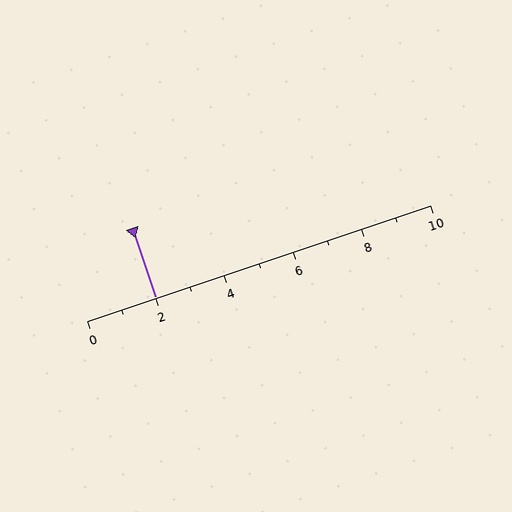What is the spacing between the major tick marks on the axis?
The major ticks are spaced 2 apart.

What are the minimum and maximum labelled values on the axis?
The axis runs from 0 to 10.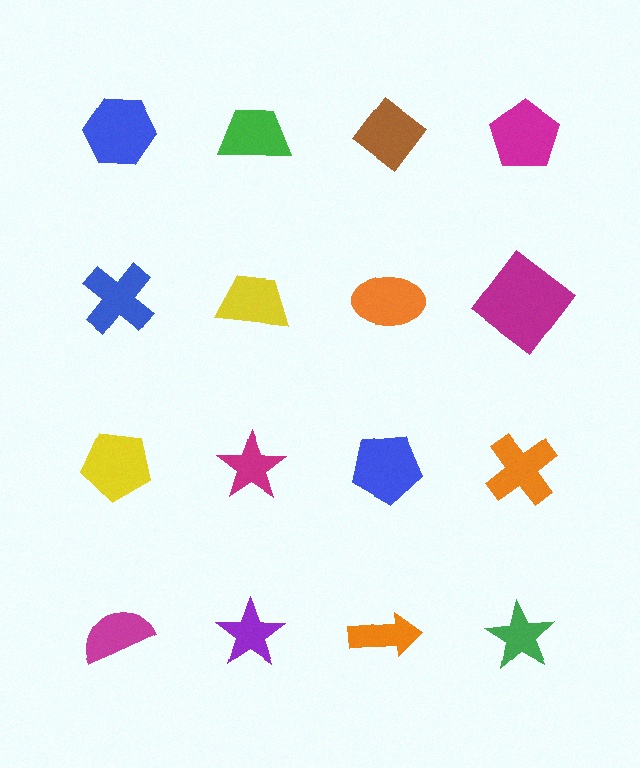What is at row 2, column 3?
An orange ellipse.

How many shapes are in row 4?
4 shapes.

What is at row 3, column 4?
An orange cross.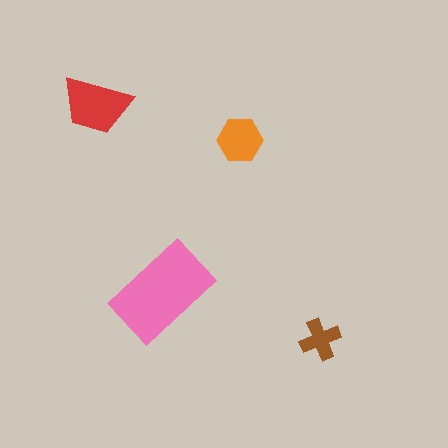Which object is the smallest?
The brown cross.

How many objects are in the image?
There are 4 objects in the image.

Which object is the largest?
The pink rectangle.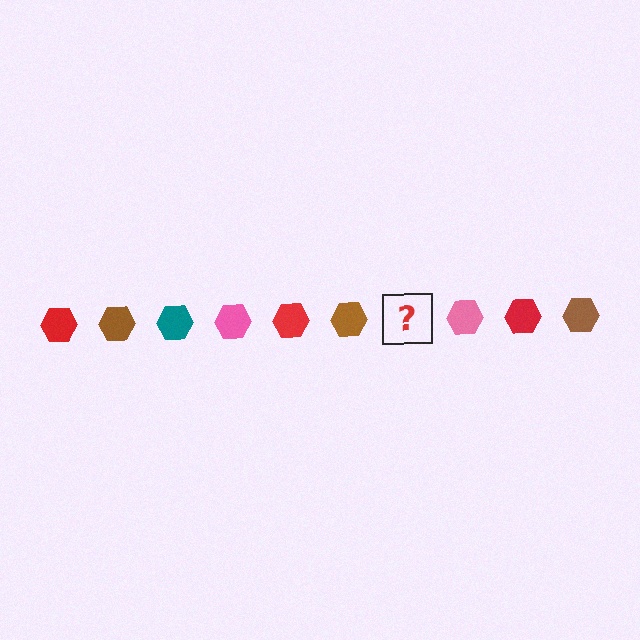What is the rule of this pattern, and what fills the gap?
The rule is that the pattern cycles through red, brown, teal, pink hexagons. The gap should be filled with a teal hexagon.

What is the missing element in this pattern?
The missing element is a teal hexagon.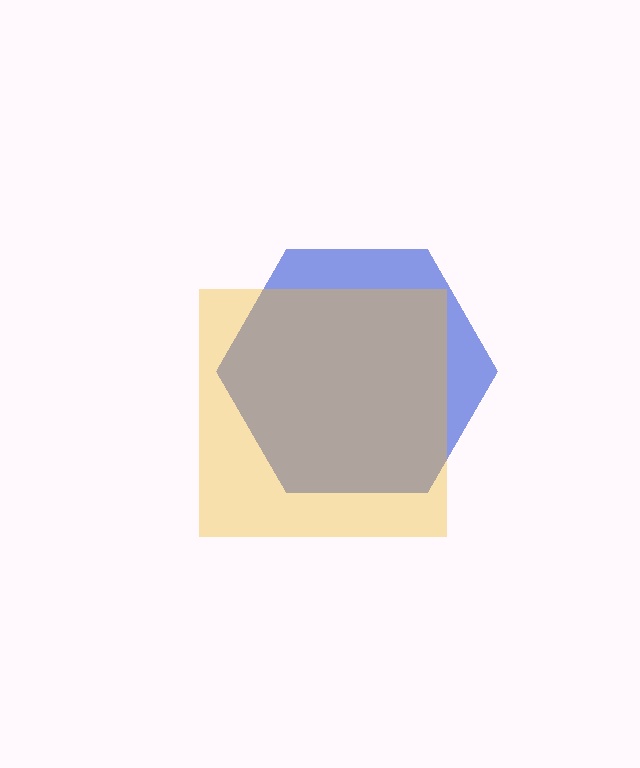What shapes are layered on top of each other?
The layered shapes are: a blue hexagon, a yellow square.